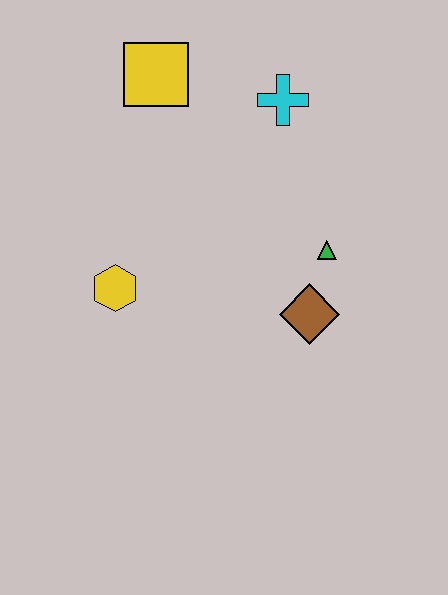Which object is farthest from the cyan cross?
The yellow hexagon is farthest from the cyan cross.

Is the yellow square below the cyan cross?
No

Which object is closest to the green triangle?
The brown diamond is closest to the green triangle.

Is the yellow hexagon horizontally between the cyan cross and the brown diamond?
No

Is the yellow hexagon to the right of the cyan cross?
No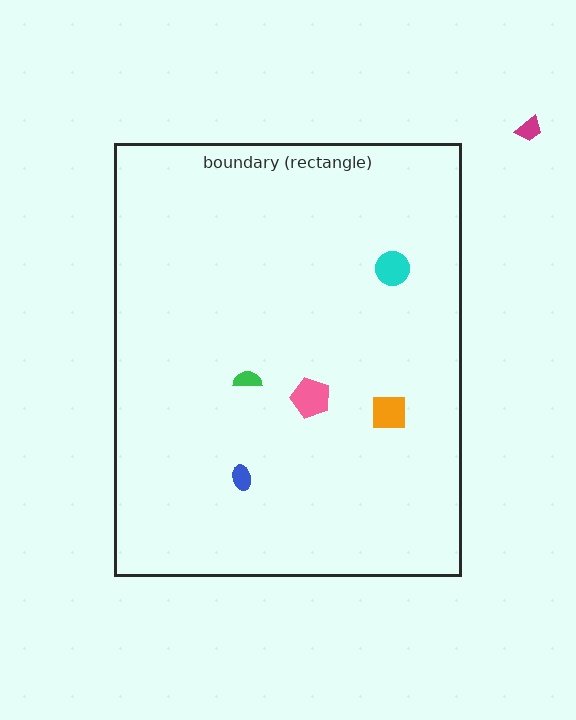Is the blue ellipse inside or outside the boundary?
Inside.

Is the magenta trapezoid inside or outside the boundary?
Outside.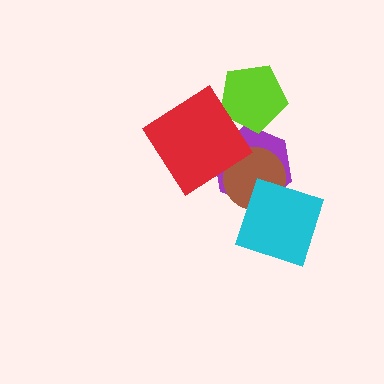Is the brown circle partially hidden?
Yes, it is partially covered by another shape.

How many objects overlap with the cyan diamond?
2 objects overlap with the cyan diamond.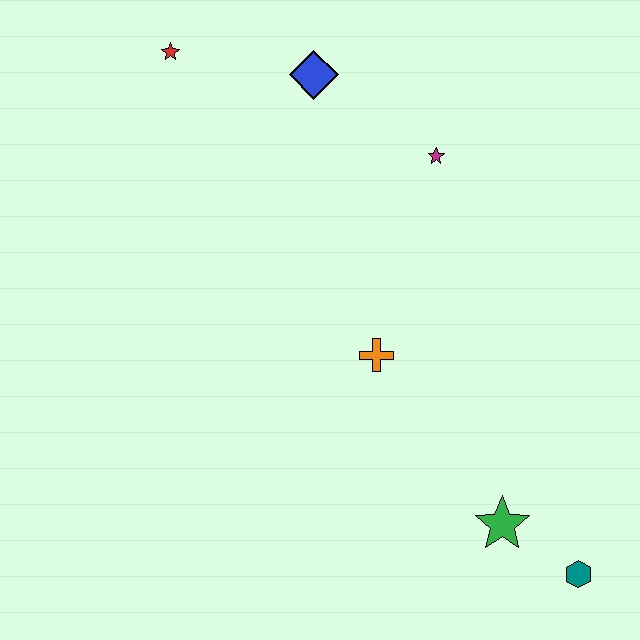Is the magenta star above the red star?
No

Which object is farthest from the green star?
The red star is farthest from the green star.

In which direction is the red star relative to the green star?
The red star is above the green star.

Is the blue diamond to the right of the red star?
Yes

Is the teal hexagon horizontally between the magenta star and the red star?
No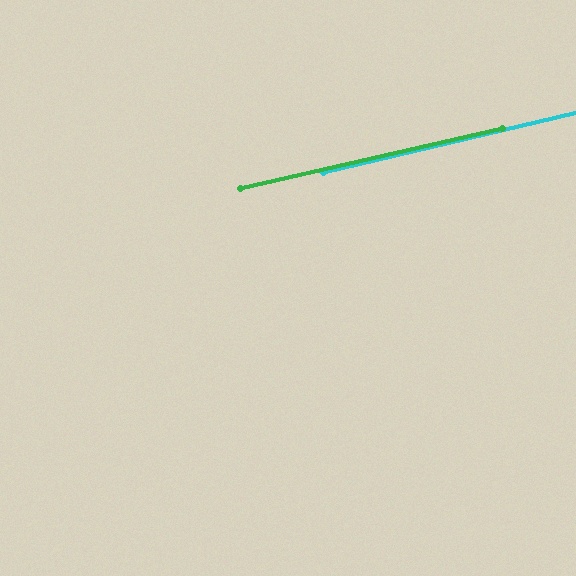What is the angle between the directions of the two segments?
Approximately 0 degrees.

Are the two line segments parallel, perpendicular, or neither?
Parallel — their directions differ by only 0.3°.